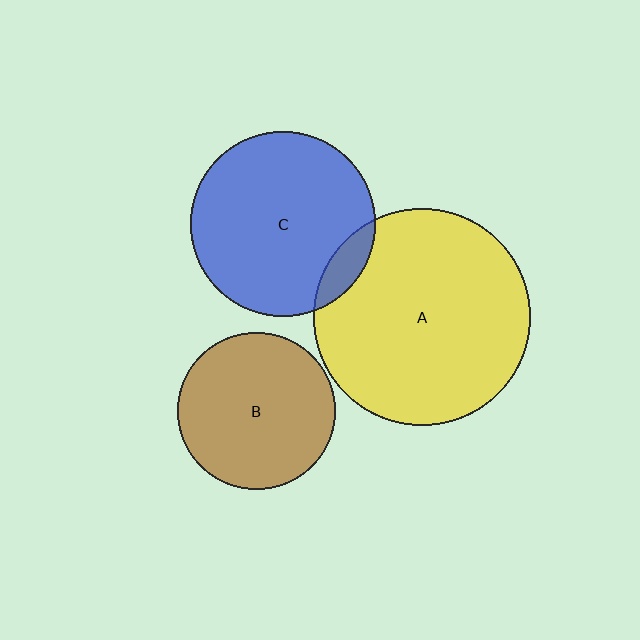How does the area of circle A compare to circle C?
Approximately 1.4 times.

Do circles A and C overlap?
Yes.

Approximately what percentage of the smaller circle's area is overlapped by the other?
Approximately 10%.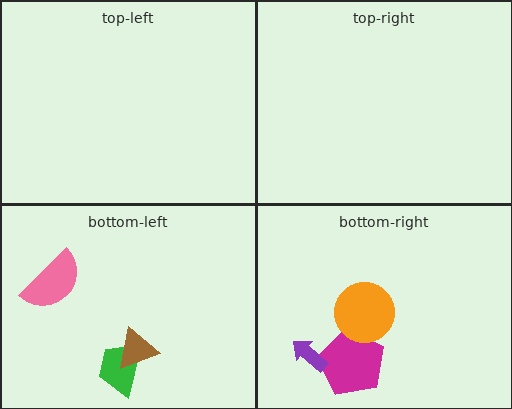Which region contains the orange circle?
The bottom-right region.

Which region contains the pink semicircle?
The bottom-left region.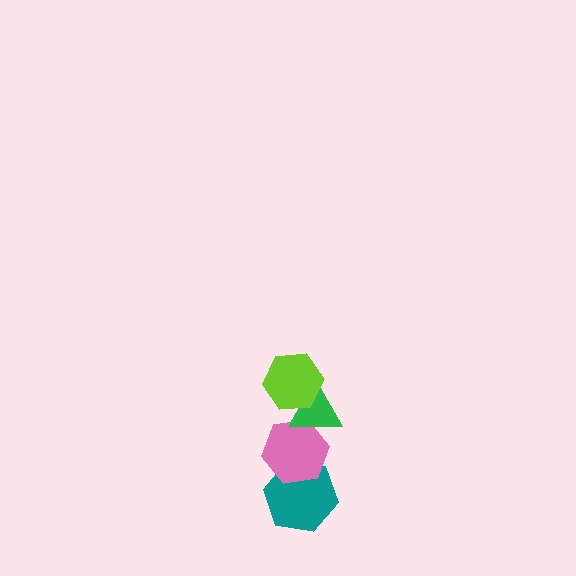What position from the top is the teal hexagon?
The teal hexagon is 4th from the top.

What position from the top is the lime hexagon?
The lime hexagon is 1st from the top.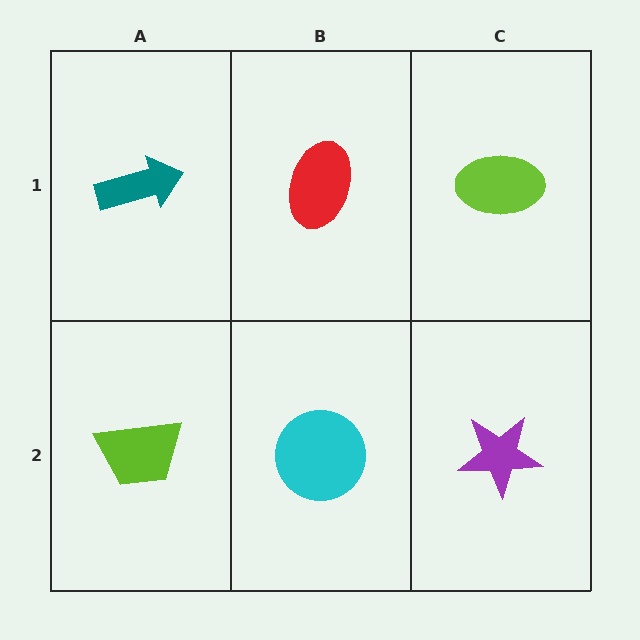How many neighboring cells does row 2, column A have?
2.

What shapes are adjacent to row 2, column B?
A red ellipse (row 1, column B), a lime trapezoid (row 2, column A), a purple star (row 2, column C).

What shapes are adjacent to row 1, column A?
A lime trapezoid (row 2, column A), a red ellipse (row 1, column B).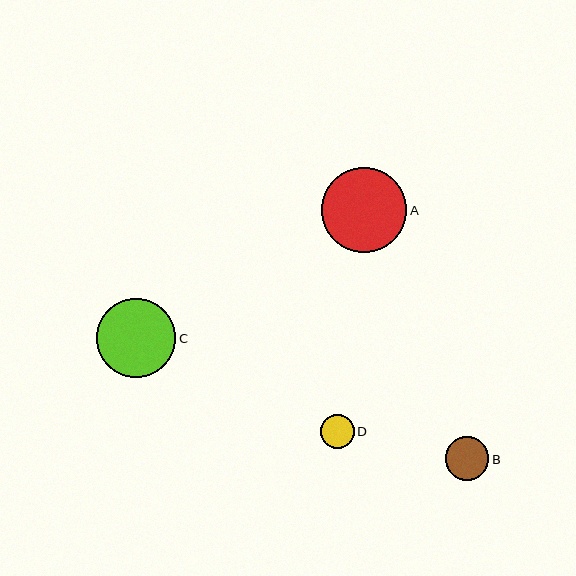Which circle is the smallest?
Circle D is the smallest with a size of approximately 34 pixels.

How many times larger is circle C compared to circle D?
Circle C is approximately 2.3 times the size of circle D.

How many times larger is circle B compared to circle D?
Circle B is approximately 1.3 times the size of circle D.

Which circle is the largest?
Circle A is the largest with a size of approximately 85 pixels.